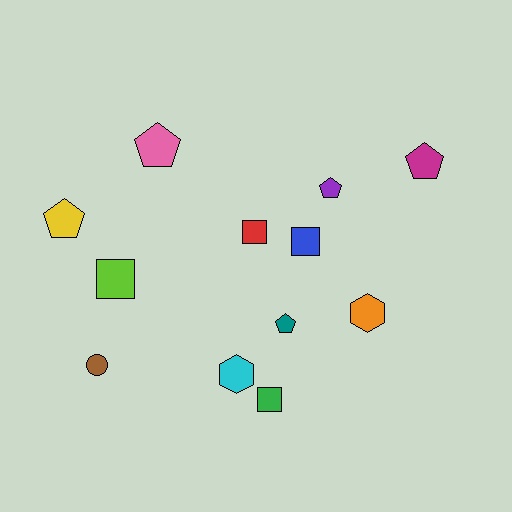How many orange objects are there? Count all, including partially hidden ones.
There is 1 orange object.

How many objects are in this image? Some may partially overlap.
There are 12 objects.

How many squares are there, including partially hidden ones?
There are 4 squares.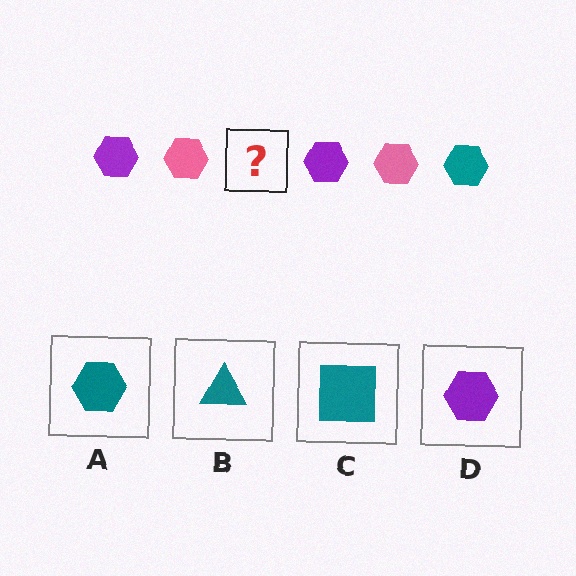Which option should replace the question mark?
Option A.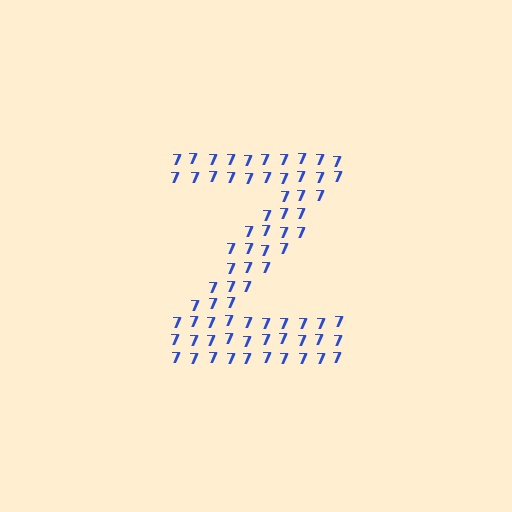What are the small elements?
The small elements are digit 7's.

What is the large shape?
The large shape is the letter Z.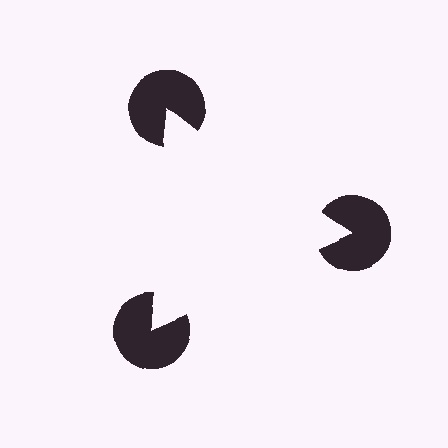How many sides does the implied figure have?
3 sides.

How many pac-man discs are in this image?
There are 3 — one at each vertex of the illusory triangle.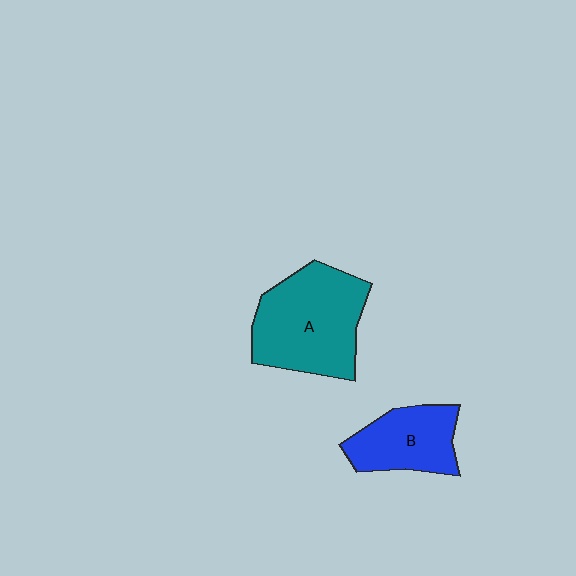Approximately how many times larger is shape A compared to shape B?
Approximately 1.6 times.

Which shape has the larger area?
Shape A (teal).